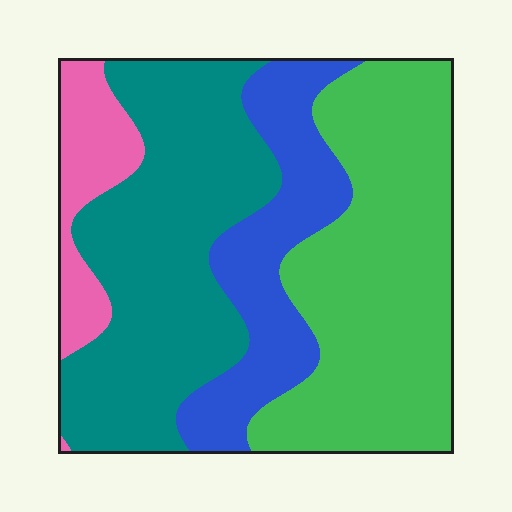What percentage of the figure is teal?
Teal covers about 35% of the figure.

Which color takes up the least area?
Pink, at roughly 10%.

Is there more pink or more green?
Green.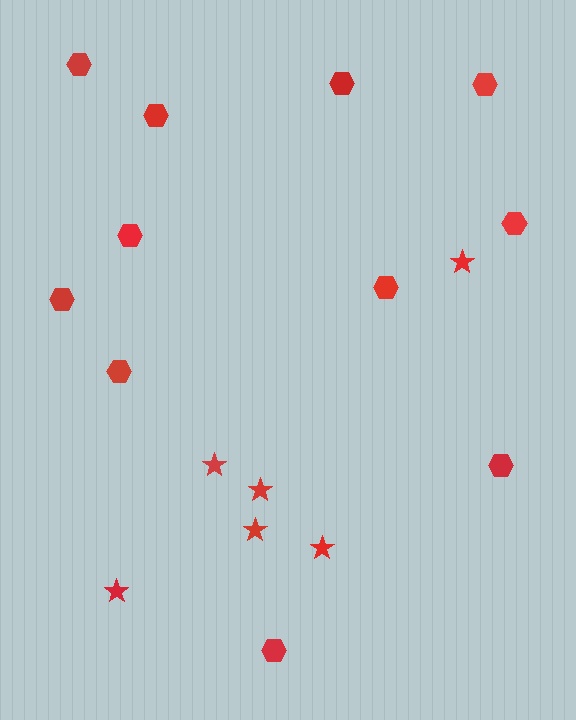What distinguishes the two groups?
There are 2 groups: one group of hexagons (11) and one group of stars (6).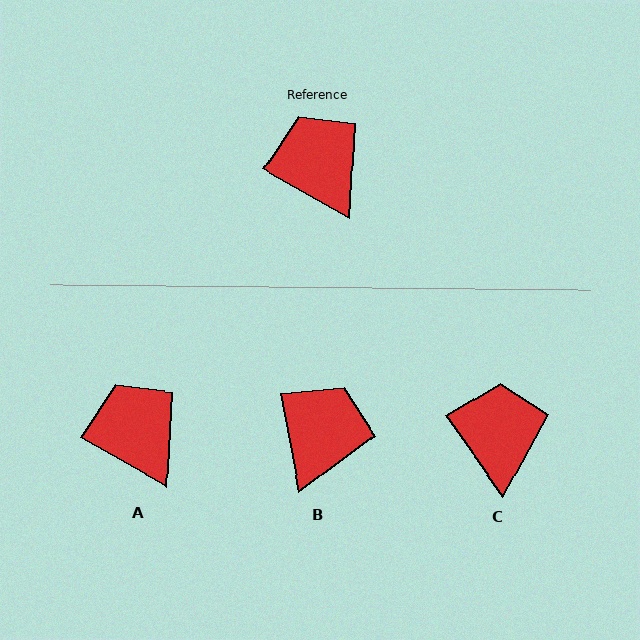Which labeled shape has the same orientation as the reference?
A.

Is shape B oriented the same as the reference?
No, it is off by about 50 degrees.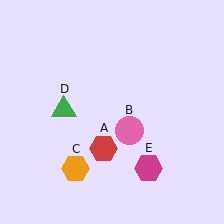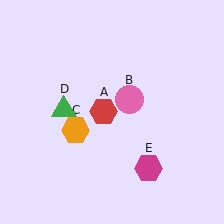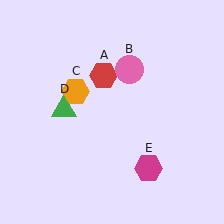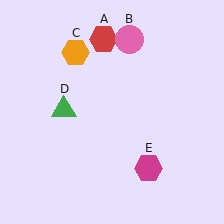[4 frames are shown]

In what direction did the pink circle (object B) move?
The pink circle (object B) moved up.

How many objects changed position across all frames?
3 objects changed position: red hexagon (object A), pink circle (object B), orange hexagon (object C).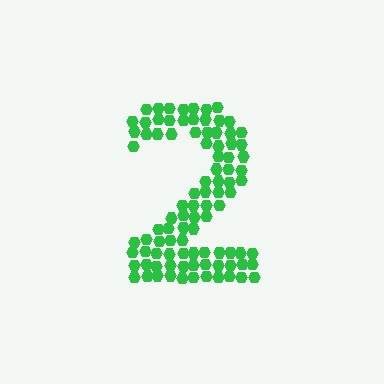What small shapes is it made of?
It is made of small hexagons.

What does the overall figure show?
The overall figure shows the digit 2.